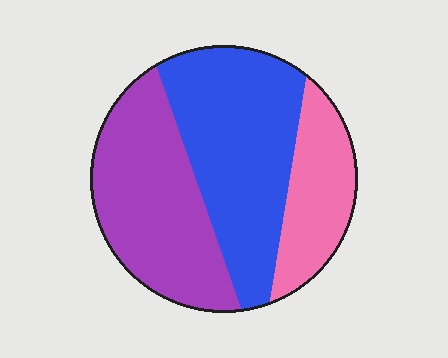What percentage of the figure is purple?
Purple covers around 35% of the figure.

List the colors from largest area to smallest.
From largest to smallest: blue, purple, pink.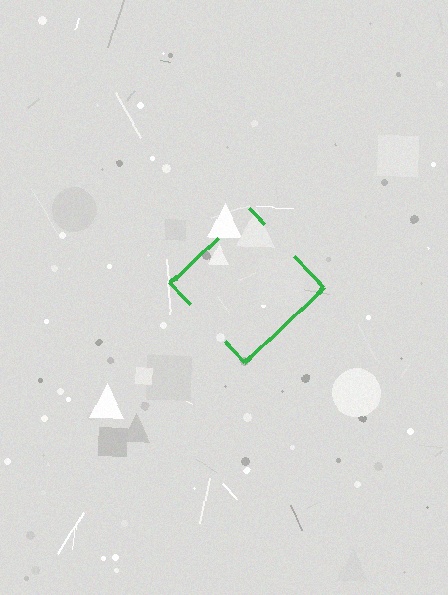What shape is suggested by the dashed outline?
The dashed outline suggests a diamond.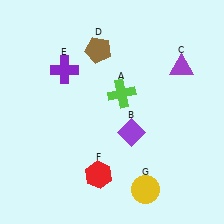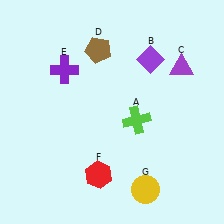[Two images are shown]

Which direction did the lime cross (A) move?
The lime cross (A) moved down.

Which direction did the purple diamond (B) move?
The purple diamond (B) moved up.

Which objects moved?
The objects that moved are: the lime cross (A), the purple diamond (B).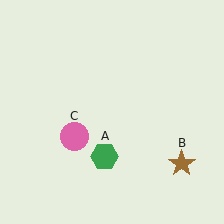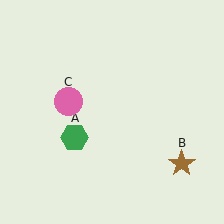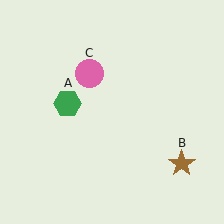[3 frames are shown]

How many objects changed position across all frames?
2 objects changed position: green hexagon (object A), pink circle (object C).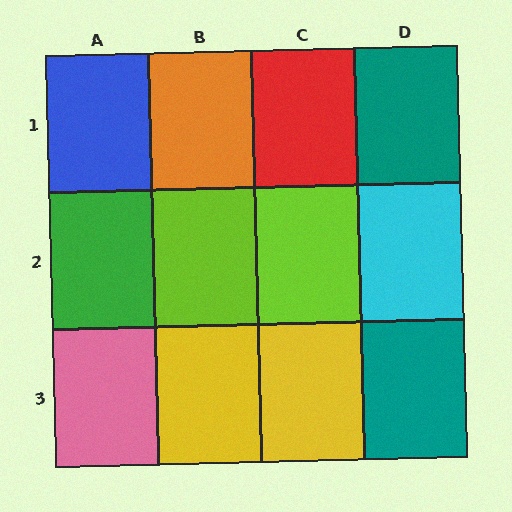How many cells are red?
1 cell is red.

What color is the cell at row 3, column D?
Teal.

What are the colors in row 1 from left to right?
Blue, orange, red, teal.